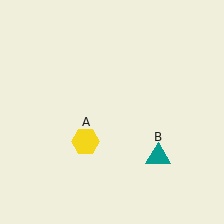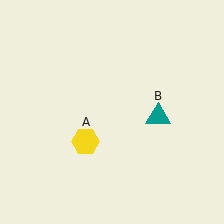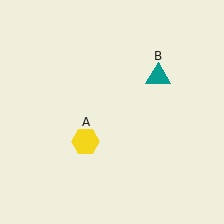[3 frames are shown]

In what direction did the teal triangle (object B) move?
The teal triangle (object B) moved up.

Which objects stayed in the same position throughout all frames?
Yellow hexagon (object A) remained stationary.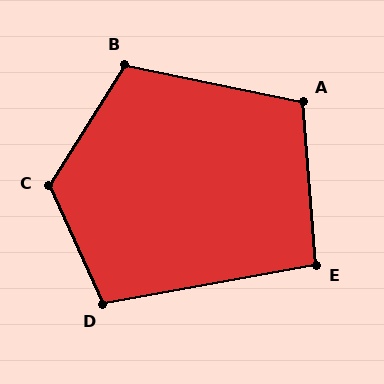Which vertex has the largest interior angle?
C, at approximately 123 degrees.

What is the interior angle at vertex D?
Approximately 104 degrees (obtuse).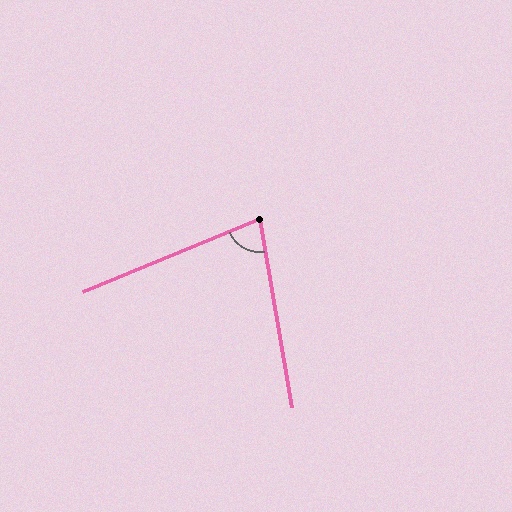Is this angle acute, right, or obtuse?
It is acute.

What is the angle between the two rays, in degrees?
Approximately 77 degrees.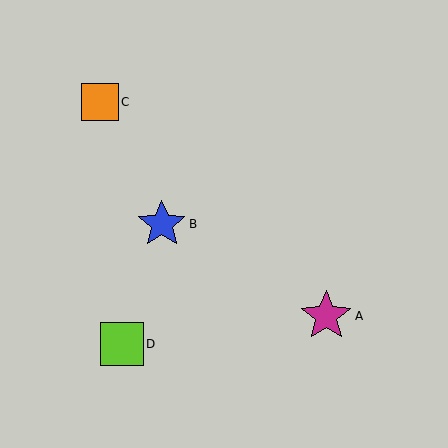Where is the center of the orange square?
The center of the orange square is at (100, 102).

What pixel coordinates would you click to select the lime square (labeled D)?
Click at (122, 344) to select the lime square D.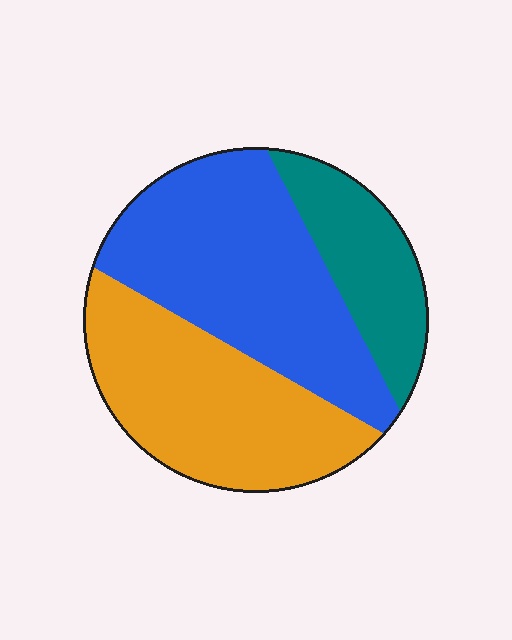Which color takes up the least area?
Teal, at roughly 20%.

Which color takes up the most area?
Blue, at roughly 45%.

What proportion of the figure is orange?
Orange takes up about three eighths (3/8) of the figure.